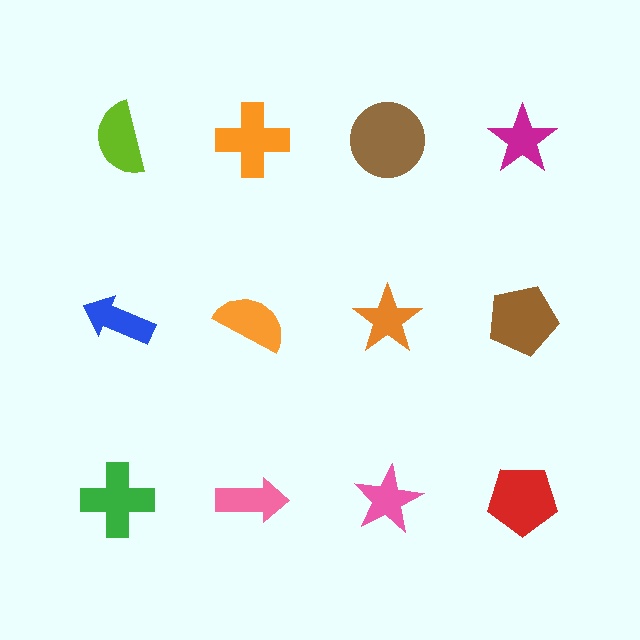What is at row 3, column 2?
A pink arrow.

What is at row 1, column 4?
A magenta star.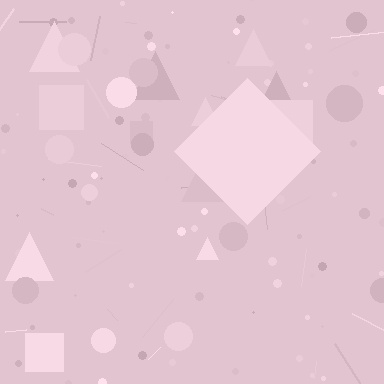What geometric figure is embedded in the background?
A diamond is embedded in the background.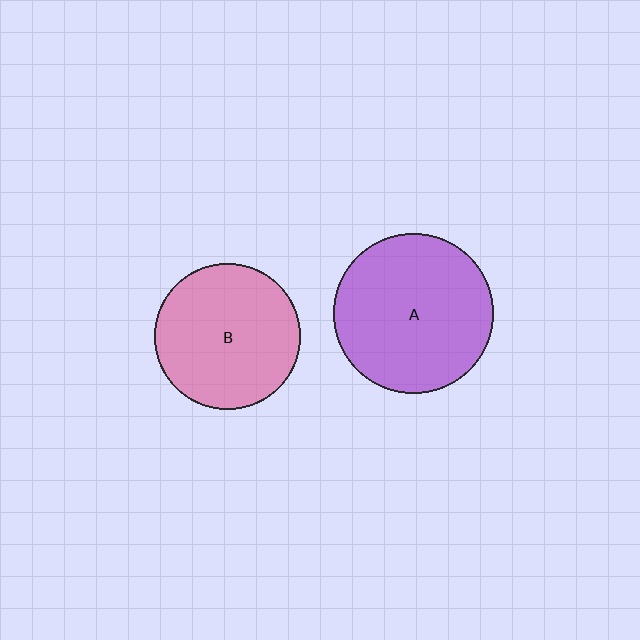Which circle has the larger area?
Circle A (purple).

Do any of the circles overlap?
No, none of the circles overlap.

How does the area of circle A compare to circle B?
Approximately 1.2 times.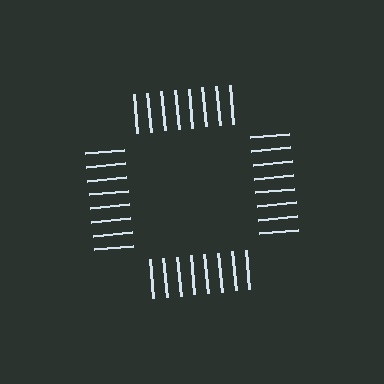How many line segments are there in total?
32 — 8 along each of the 4 edges.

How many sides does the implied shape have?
4 sides — the line-ends trace a square.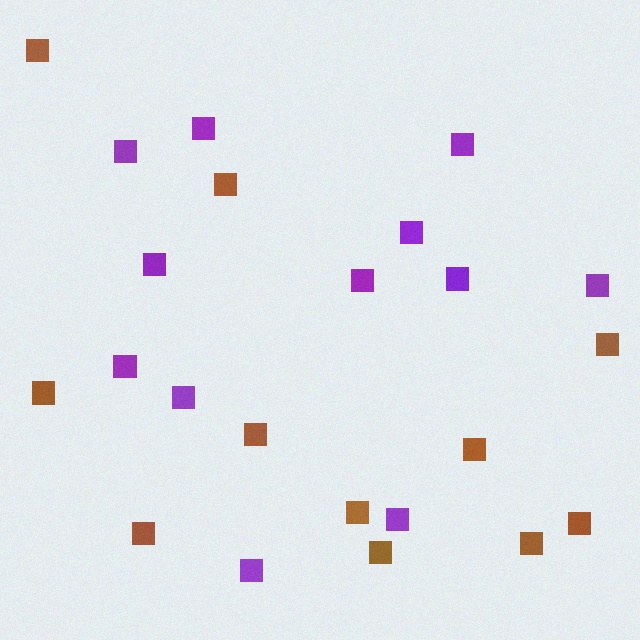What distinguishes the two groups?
There are 2 groups: one group of purple squares (12) and one group of brown squares (11).